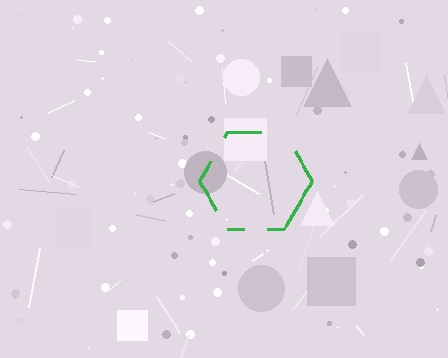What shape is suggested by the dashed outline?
The dashed outline suggests a hexagon.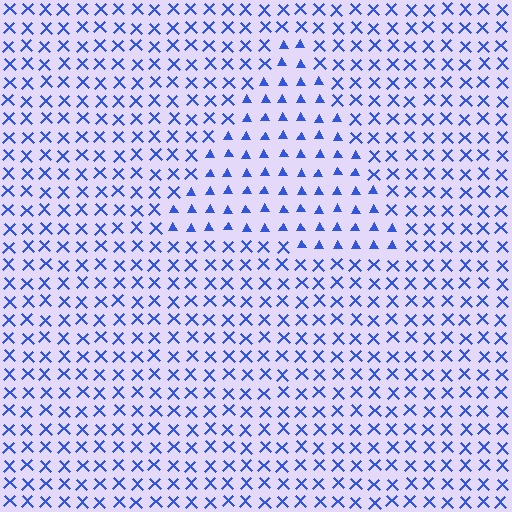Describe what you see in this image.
The image is filled with small blue elements arranged in a uniform grid. A triangle-shaped region contains triangles, while the surrounding area contains X marks. The boundary is defined purely by the change in element shape.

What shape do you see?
I see a triangle.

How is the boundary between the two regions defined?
The boundary is defined by a change in element shape: triangles inside vs. X marks outside. All elements share the same color and spacing.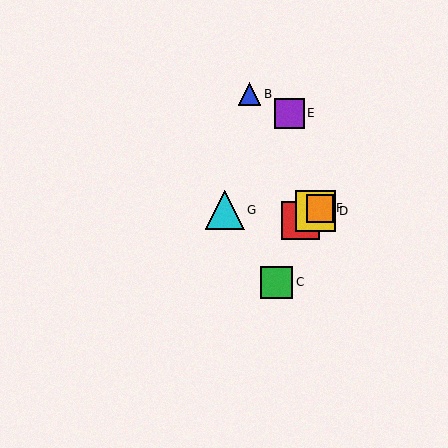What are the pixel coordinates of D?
Object D is at (316, 211).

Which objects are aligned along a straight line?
Objects A, D, F are aligned along a straight line.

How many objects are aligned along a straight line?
3 objects (A, D, F) are aligned along a straight line.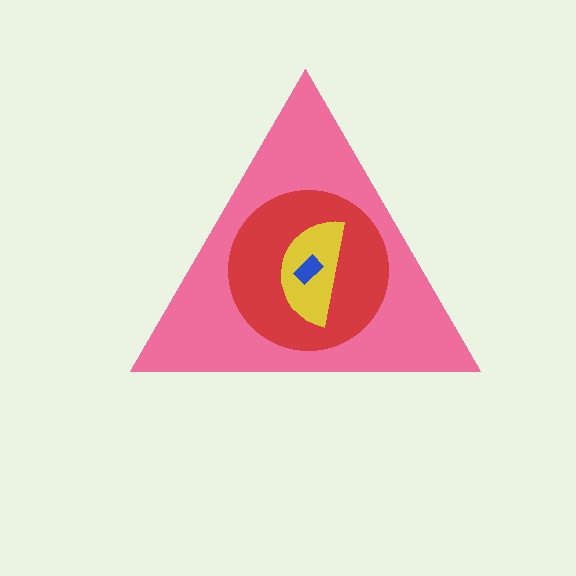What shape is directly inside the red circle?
The yellow semicircle.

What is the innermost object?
The blue rectangle.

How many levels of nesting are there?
4.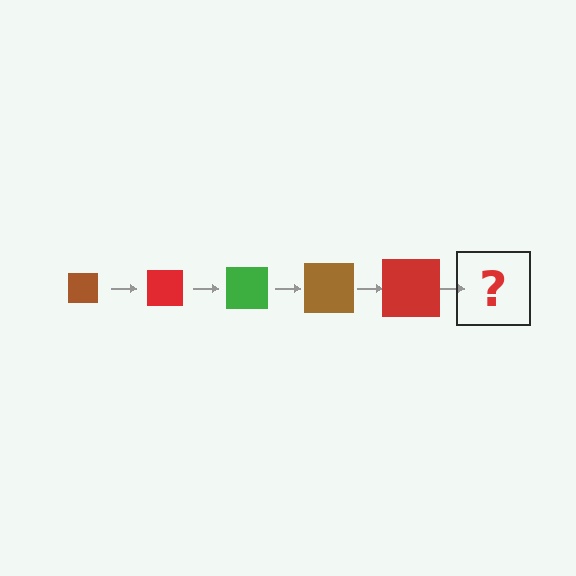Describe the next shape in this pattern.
It should be a green square, larger than the previous one.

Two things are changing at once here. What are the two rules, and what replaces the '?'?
The two rules are that the square grows larger each step and the color cycles through brown, red, and green. The '?' should be a green square, larger than the previous one.